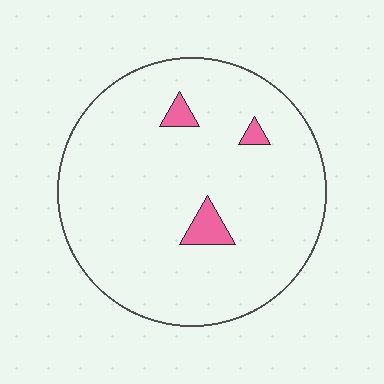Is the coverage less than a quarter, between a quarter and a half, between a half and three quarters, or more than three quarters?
Less than a quarter.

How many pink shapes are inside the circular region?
3.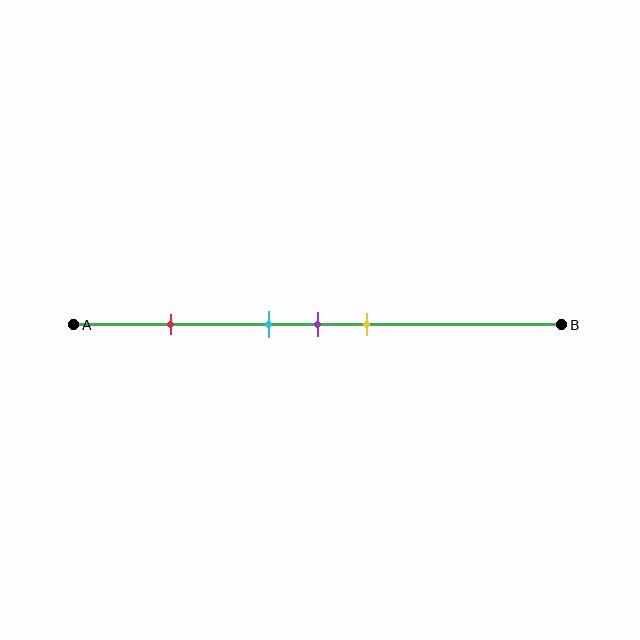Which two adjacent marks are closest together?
The cyan and purple marks are the closest adjacent pair.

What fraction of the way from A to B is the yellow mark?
The yellow mark is approximately 60% (0.6) of the way from A to B.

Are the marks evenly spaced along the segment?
No, the marks are not evenly spaced.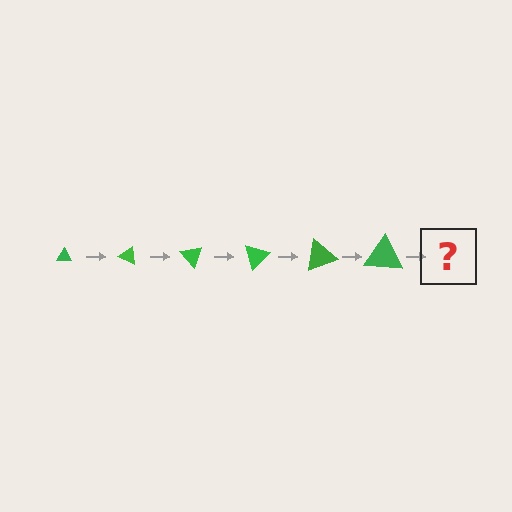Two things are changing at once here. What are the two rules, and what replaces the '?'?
The two rules are that the triangle grows larger each step and it rotates 25 degrees each step. The '?' should be a triangle, larger than the previous one and rotated 150 degrees from the start.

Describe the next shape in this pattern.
It should be a triangle, larger than the previous one and rotated 150 degrees from the start.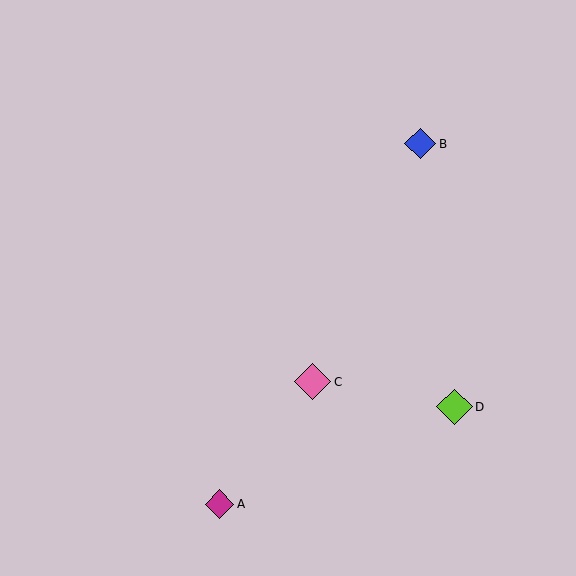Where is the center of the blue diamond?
The center of the blue diamond is at (420, 144).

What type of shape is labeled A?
Shape A is a magenta diamond.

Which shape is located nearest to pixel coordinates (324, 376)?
The pink diamond (labeled C) at (312, 382) is nearest to that location.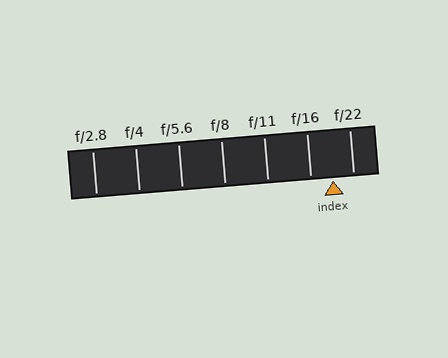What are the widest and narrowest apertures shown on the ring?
The widest aperture shown is f/2.8 and the narrowest is f/22.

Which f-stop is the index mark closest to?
The index mark is closest to f/22.